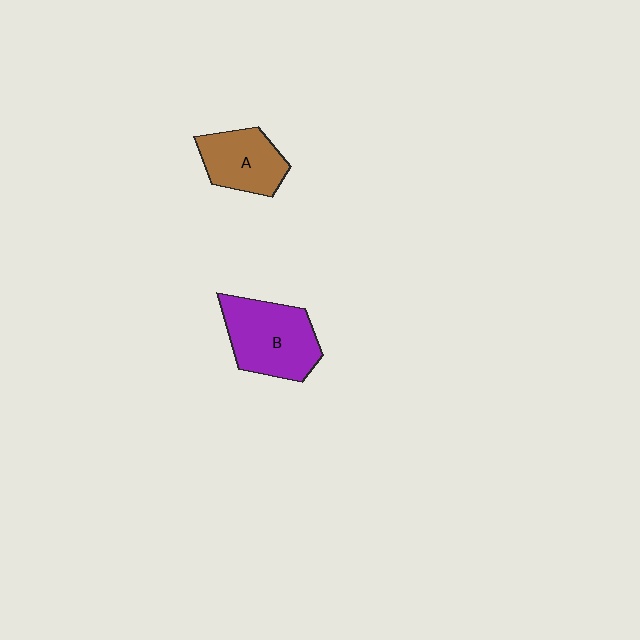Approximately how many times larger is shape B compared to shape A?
Approximately 1.4 times.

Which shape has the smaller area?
Shape A (brown).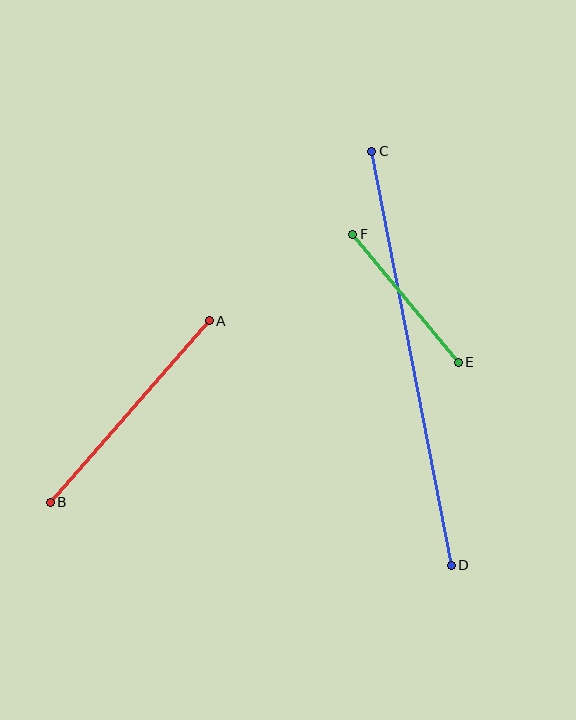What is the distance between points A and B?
The distance is approximately 241 pixels.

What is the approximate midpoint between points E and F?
The midpoint is at approximately (406, 298) pixels.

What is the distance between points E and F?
The distance is approximately 166 pixels.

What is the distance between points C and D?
The distance is approximately 421 pixels.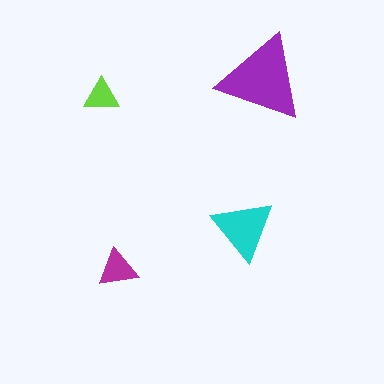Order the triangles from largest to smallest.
the purple one, the cyan one, the magenta one, the lime one.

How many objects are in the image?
There are 4 objects in the image.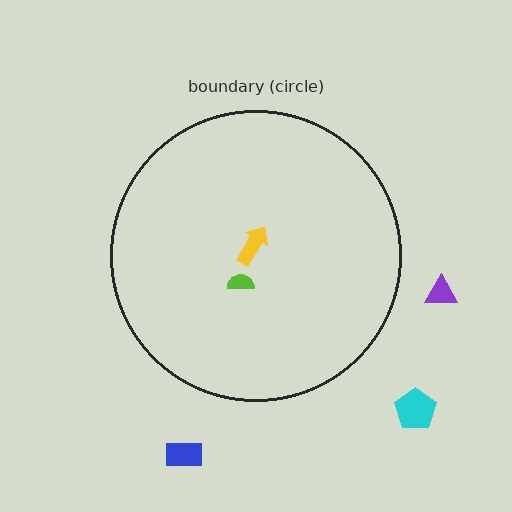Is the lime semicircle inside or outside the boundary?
Inside.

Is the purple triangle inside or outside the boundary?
Outside.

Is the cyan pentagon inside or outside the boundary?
Outside.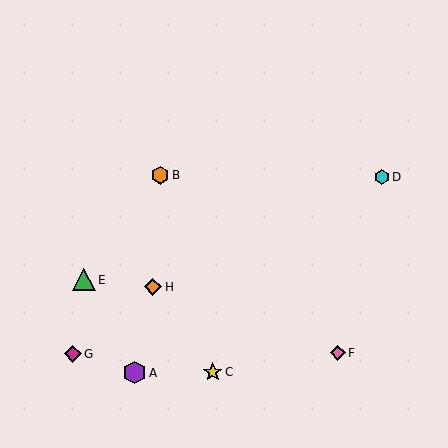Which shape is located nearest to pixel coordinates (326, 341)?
The pink diamond (labeled F) at (338, 353) is nearest to that location.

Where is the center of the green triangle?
The center of the green triangle is at (84, 280).